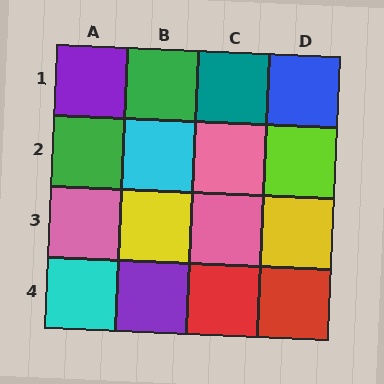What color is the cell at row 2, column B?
Cyan.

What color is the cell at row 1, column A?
Purple.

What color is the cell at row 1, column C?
Teal.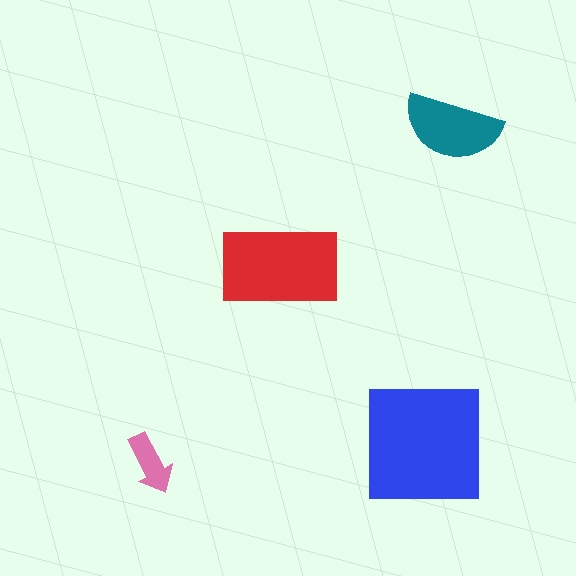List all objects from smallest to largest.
The pink arrow, the teal semicircle, the red rectangle, the blue square.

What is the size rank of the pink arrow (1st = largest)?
4th.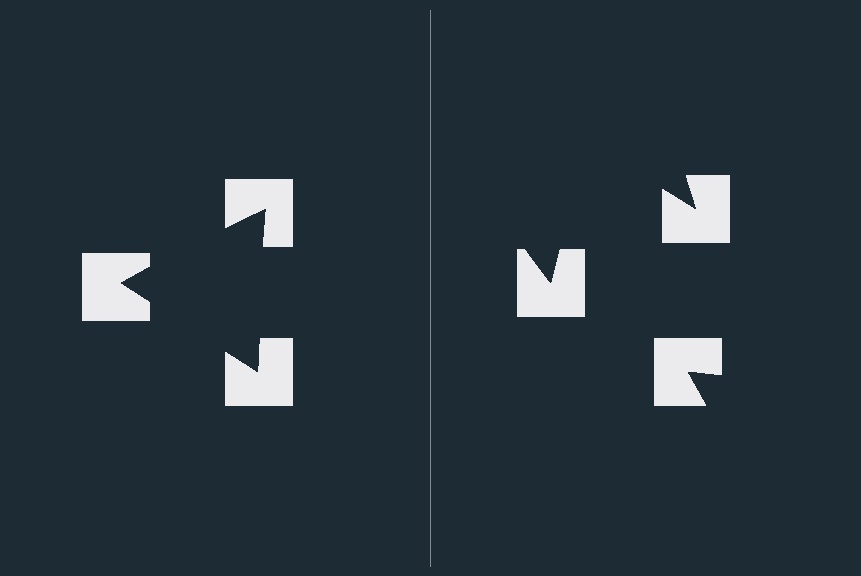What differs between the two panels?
The notched squares are positioned identically on both sides; only the wedge orientations differ. On the left they align to a triangle; on the right they are misaligned.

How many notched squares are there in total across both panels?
6 — 3 on each side.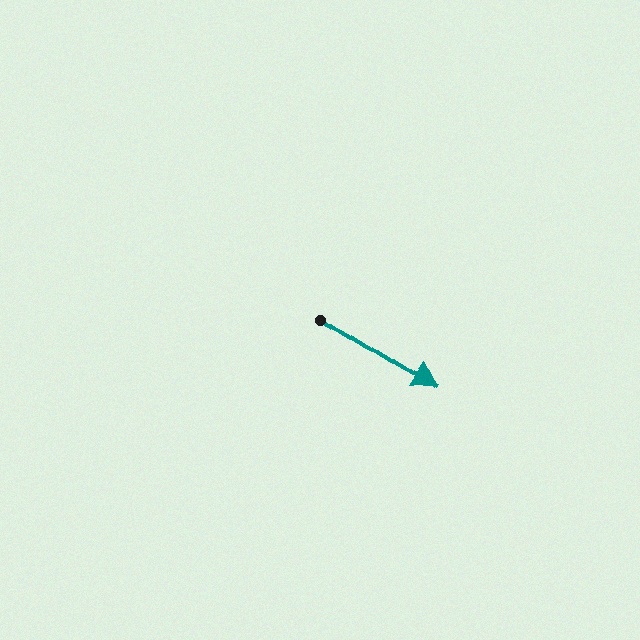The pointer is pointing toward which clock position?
Roughly 4 o'clock.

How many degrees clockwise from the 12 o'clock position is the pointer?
Approximately 122 degrees.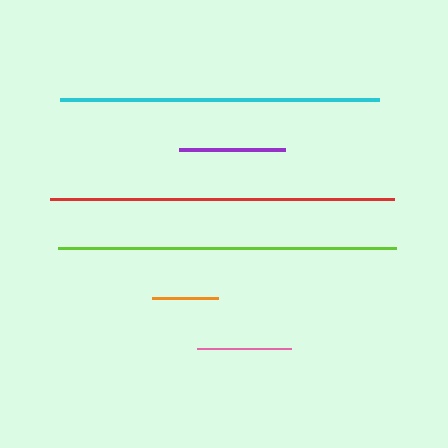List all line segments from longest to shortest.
From longest to shortest: red, lime, cyan, purple, pink, orange.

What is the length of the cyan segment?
The cyan segment is approximately 318 pixels long.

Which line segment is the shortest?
The orange line is the shortest at approximately 66 pixels.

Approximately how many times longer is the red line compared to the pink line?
The red line is approximately 3.6 times the length of the pink line.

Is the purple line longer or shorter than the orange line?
The purple line is longer than the orange line.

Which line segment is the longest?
The red line is the longest at approximately 345 pixels.